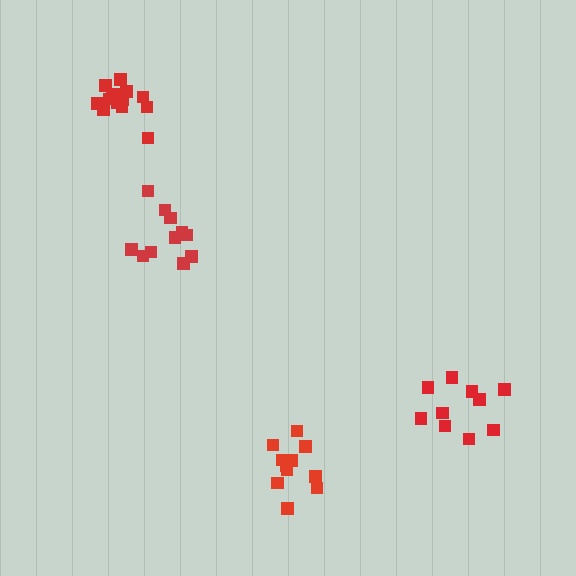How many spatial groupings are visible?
There are 4 spatial groupings.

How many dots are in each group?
Group 1: 11 dots, Group 2: 11 dots, Group 3: 11 dots, Group 4: 14 dots (47 total).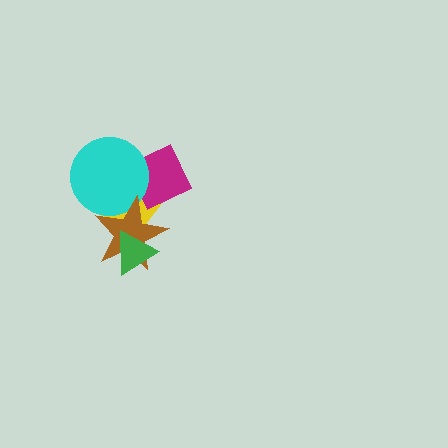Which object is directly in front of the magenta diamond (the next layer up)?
The cyan circle is directly in front of the magenta diamond.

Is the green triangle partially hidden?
No, no other shape covers it.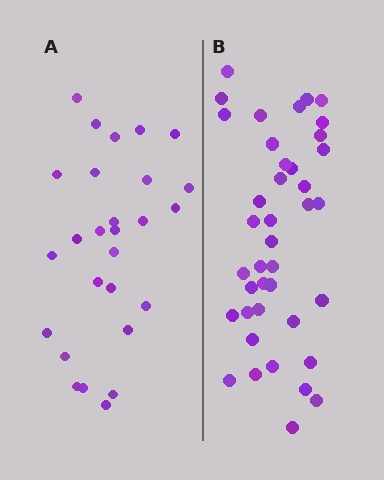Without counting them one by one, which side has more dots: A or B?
Region B (the right region) has more dots.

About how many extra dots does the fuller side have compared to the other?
Region B has approximately 15 more dots than region A.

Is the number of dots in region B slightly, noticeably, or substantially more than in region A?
Region B has substantially more. The ratio is roughly 1.5 to 1.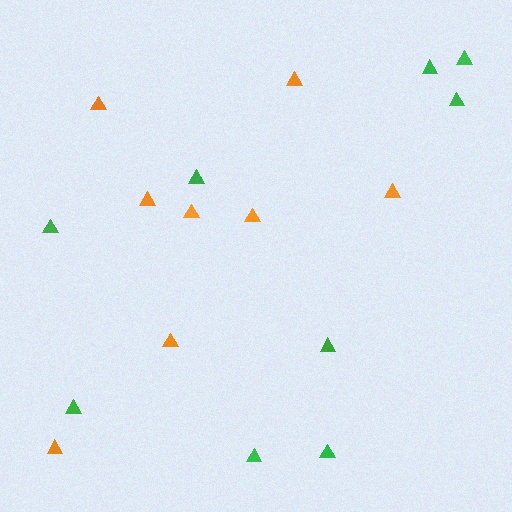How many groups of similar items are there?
There are 2 groups: one group of orange triangles (8) and one group of green triangles (9).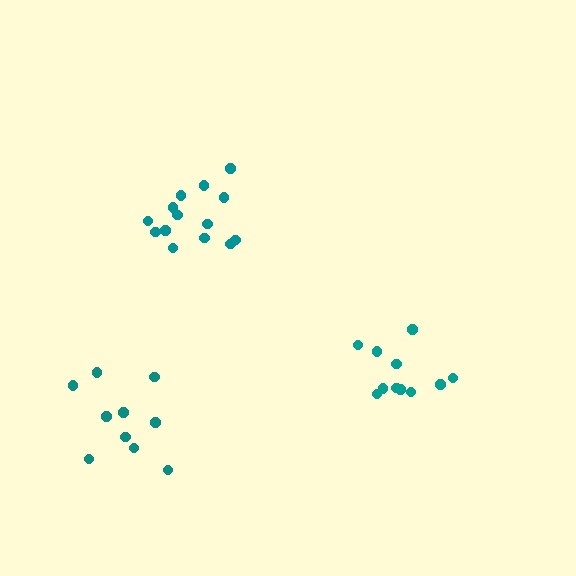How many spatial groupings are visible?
There are 3 spatial groupings.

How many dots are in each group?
Group 1: 14 dots, Group 2: 11 dots, Group 3: 10 dots (35 total).